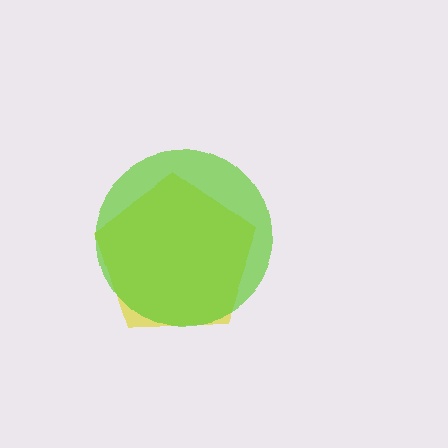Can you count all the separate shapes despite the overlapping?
Yes, there are 2 separate shapes.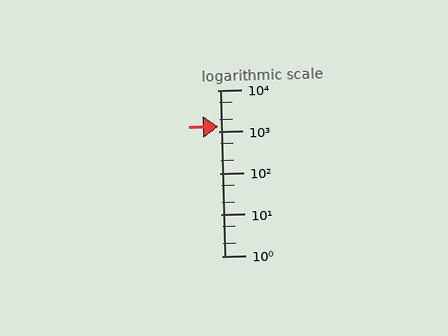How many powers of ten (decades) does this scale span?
The scale spans 4 decades, from 1 to 10000.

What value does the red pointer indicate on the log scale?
The pointer indicates approximately 1300.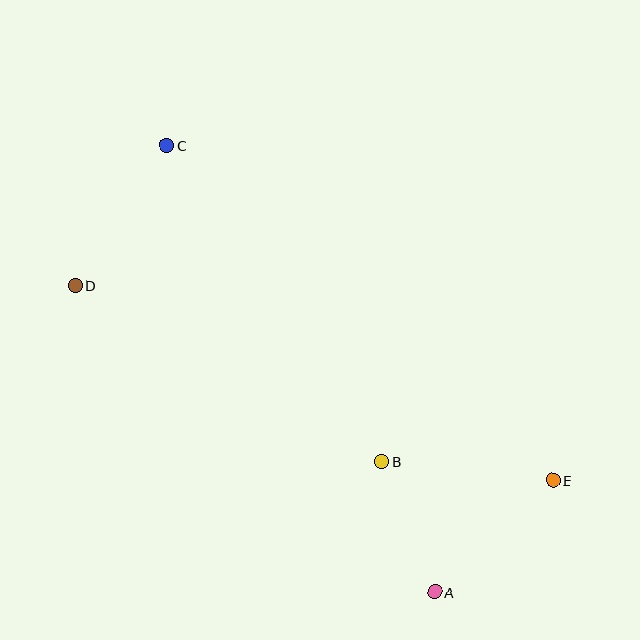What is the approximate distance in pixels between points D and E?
The distance between D and E is approximately 516 pixels.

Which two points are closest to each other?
Points A and B are closest to each other.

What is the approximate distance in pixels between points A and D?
The distance between A and D is approximately 472 pixels.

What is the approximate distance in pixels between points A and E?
The distance between A and E is approximately 162 pixels.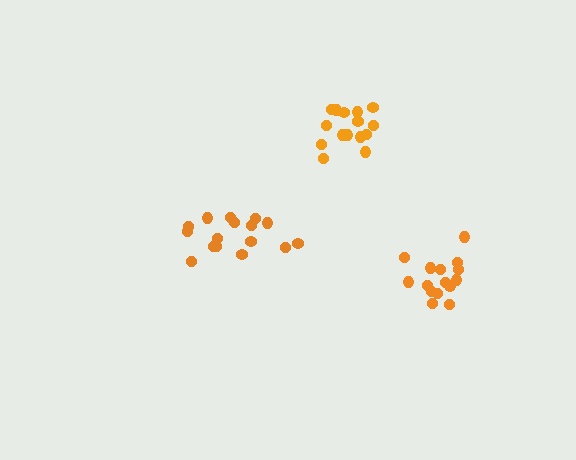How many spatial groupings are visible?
There are 3 spatial groupings.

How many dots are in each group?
Group 1: 16 dots, Group 2: 15 dots, Group 3: 15 dots (46 total).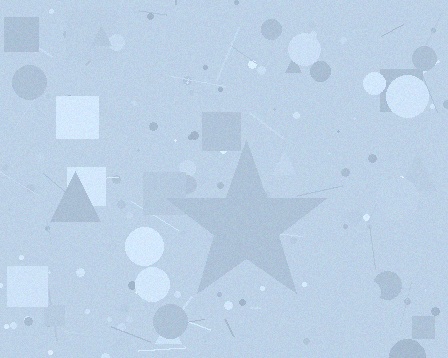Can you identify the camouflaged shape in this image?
The camouflaged shape is a star.